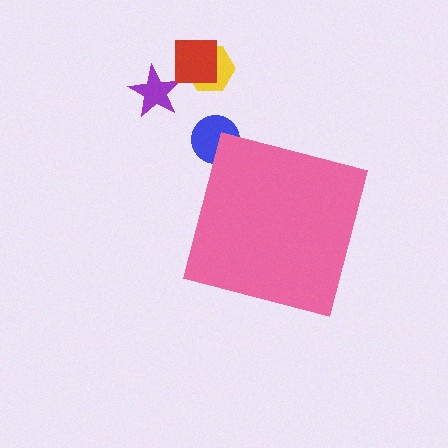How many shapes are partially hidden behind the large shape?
1 shape is partially hidden.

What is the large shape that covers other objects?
A pink square.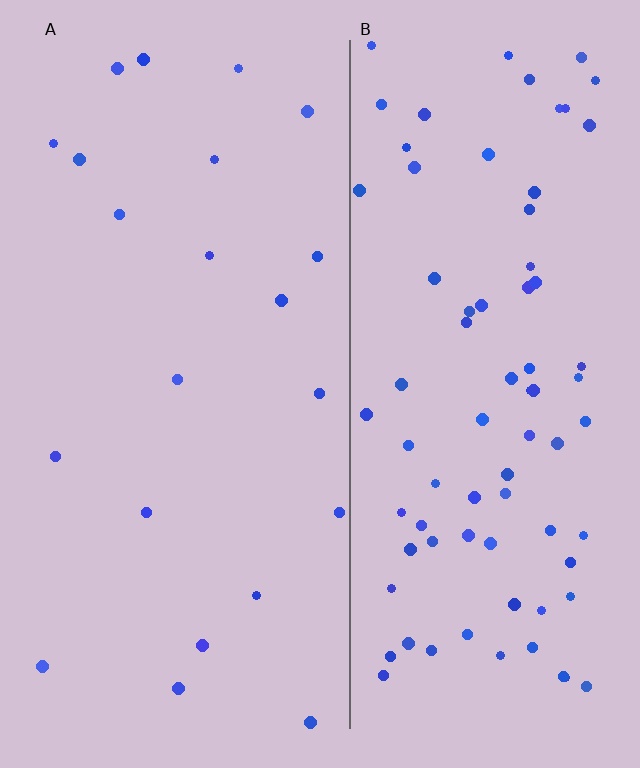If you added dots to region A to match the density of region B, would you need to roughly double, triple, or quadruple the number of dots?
Approximately quadruple.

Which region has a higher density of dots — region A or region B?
B (the right).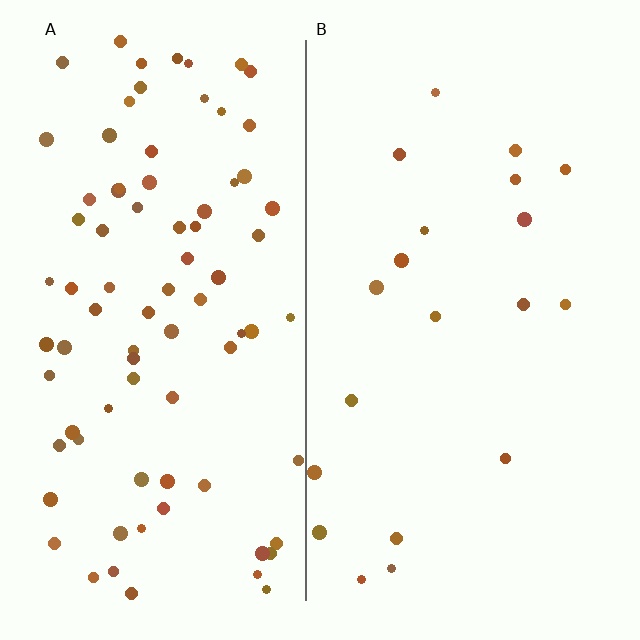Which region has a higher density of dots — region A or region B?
A (the left).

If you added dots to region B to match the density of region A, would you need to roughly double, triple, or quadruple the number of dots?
Approximately quadruple.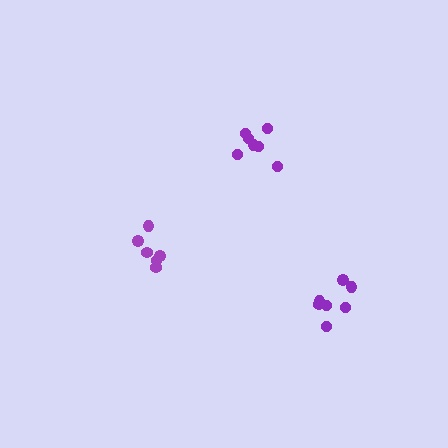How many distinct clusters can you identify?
There are 3 distinct clusters.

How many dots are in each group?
Group 1: 6 dots, Group 2: 7 dots, Group 3: 7 dots (20 total).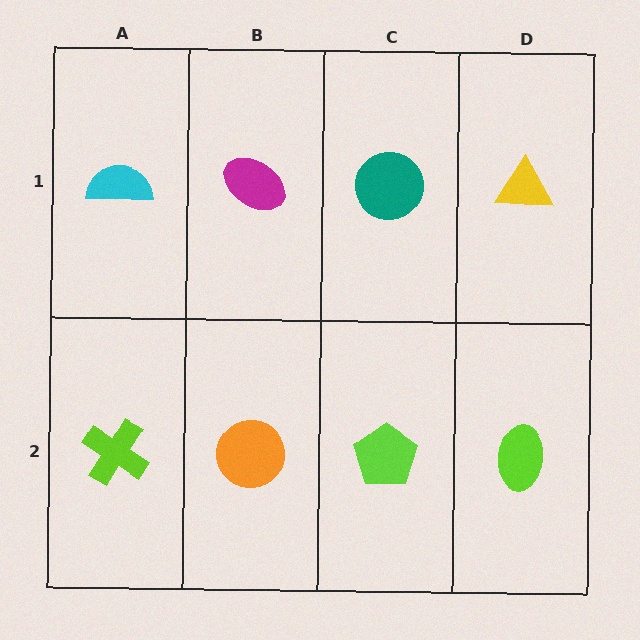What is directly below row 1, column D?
A lime ellipse.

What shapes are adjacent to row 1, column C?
A lime pentagon (row 2, column C), a magenta ellipse (row 1, column B), a yellow triangle (row 1, column D).